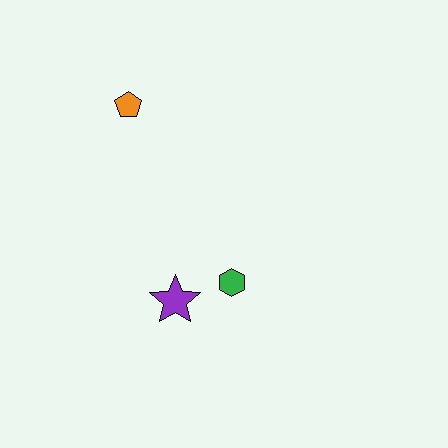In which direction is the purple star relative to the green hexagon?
The purple star is to the left of the green hexagon.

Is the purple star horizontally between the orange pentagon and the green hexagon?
Yes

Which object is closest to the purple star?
The green hexagon is closest to the purple star.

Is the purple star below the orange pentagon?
Yes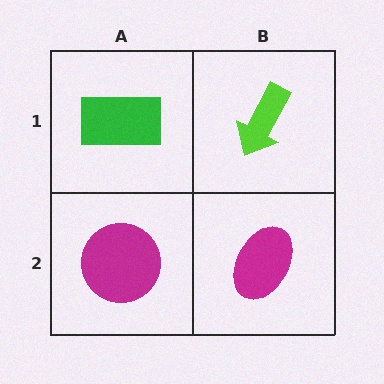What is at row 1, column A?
A green rectangle.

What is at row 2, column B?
A magenta ellipse.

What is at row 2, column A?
A magenta circle.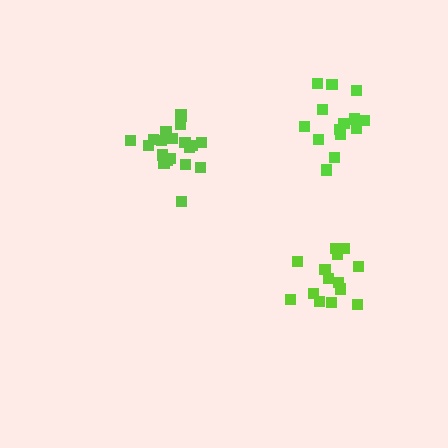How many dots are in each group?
Group 1: 14 dots, Group 2: 15 dots, Group 3: 20 dots (49 total).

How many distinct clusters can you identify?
There are 3 distinct clusters.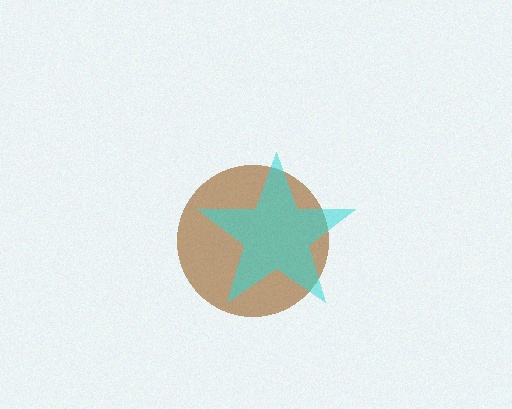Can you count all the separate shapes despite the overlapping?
Yes, there are 2 separate shapes.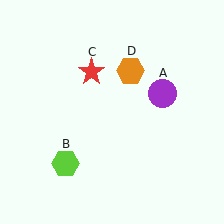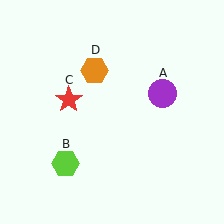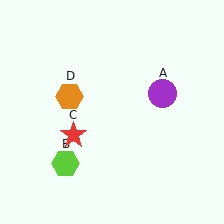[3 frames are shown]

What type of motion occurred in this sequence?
The red star (object C), orange hexagon (object D) rotated counterclockwise around the center of the scene.